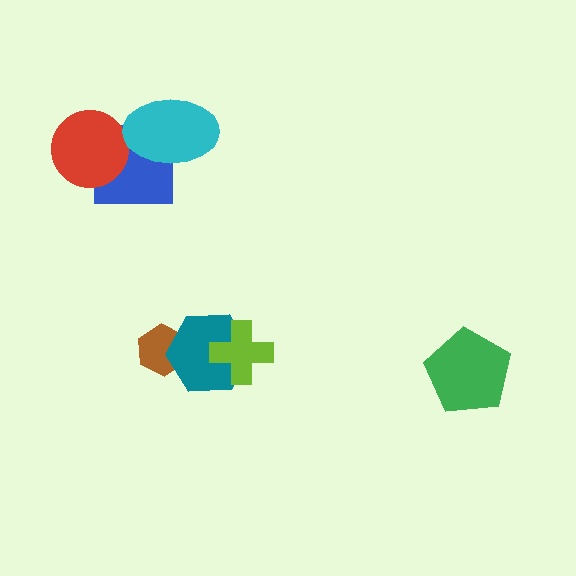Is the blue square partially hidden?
Yes, it is partially covered by another shape.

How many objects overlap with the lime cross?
1 object overlaps with the lime cross.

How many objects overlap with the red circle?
1 object overlaps with the red circle.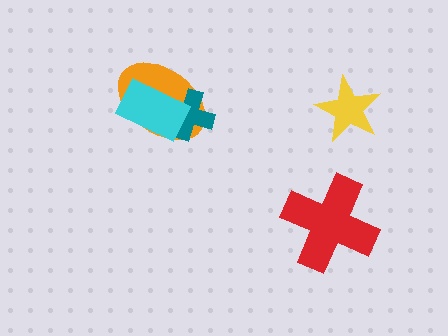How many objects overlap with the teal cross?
2 objects overlap with the teal cross.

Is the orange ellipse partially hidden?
Yes, it is partially covered by another shape.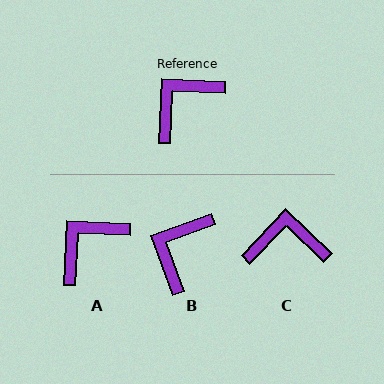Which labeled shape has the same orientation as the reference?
A.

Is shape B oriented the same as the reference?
No, it is off by about 22 degrees.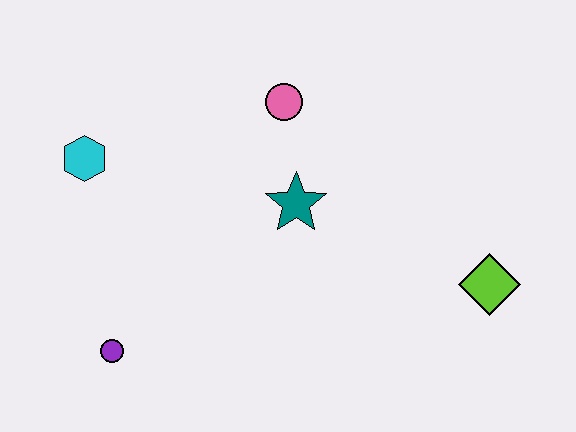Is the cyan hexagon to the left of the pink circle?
Yes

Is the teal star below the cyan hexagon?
Yes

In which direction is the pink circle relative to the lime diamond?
The pink circle is to the left of the lime diamond.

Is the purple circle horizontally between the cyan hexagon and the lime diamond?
Yes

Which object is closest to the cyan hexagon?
The purple circle is closest to the cyan hexagon.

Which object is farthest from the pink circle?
The purple circle is farthest from the pink circle.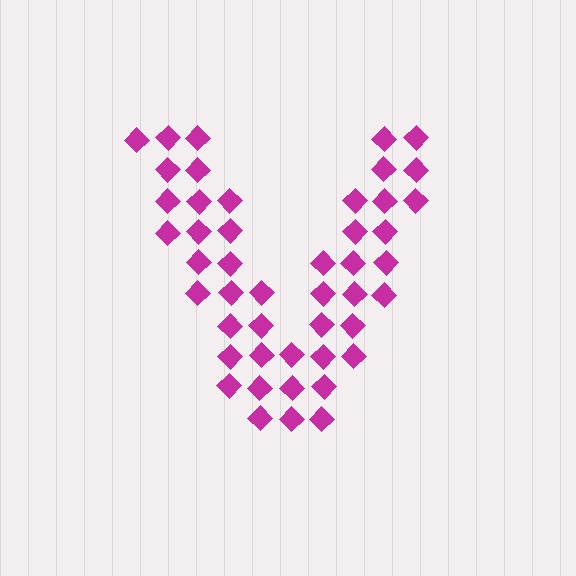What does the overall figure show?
The overall figure shows the letter V.